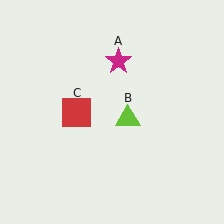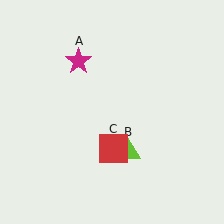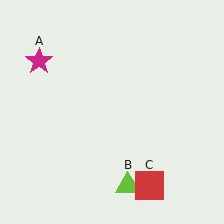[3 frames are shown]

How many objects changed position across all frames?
3 objects changed position: magenta star (object A), lime triangle (object B), red square (object C).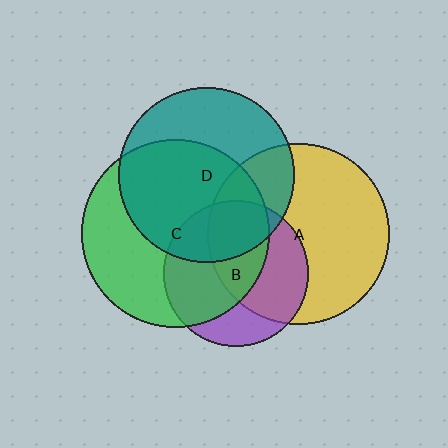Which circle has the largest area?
Circle C (green).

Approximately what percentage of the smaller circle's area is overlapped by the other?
Approximately 60%.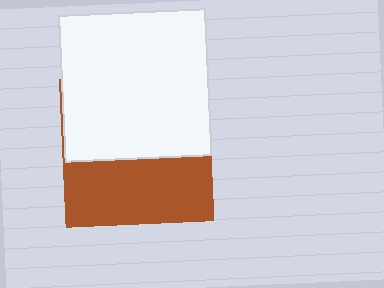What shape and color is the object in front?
The object in front is a white square.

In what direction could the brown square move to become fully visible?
The brown square could move down. That would shift it out from behind the white square entirely.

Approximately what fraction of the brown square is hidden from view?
Roughly 56% of the brown square is hidden behind the white square.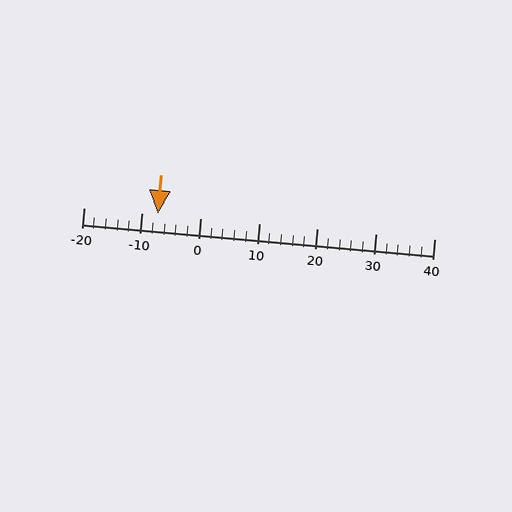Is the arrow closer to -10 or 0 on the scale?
The arrow is closer to -10.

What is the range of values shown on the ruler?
The ruler shows values from -20 to 40.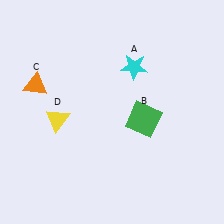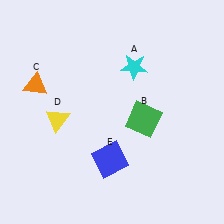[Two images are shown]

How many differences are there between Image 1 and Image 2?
There is 1 difference between the two images.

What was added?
A blue square (E) was added in Image 2.